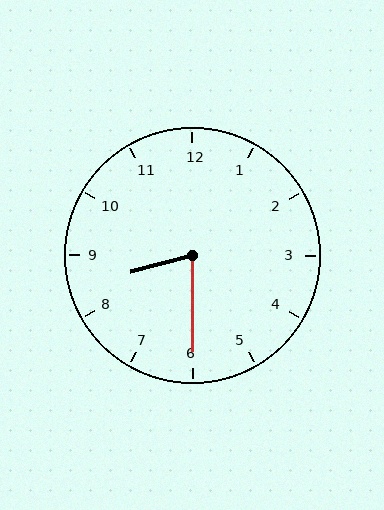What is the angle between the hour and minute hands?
Approximately 75 degrees.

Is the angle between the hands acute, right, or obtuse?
It is acute.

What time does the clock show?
8:30.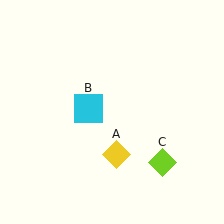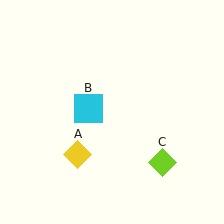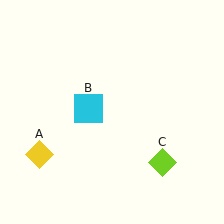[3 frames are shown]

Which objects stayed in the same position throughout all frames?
Cyan square (object B) and lime diamond (object C) remained stationary.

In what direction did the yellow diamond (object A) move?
The yellow diamond (object A) moved left.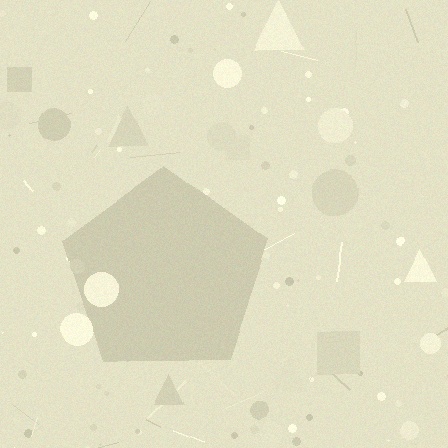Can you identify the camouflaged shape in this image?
The camouflaged shape is a pentagon.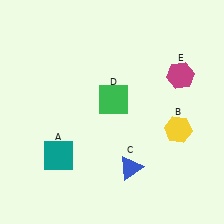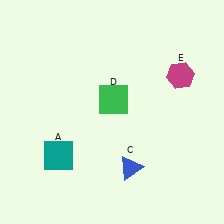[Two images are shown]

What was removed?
The yellow hexagon (B) was removed in Image 2.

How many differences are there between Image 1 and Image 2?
There is 1 difference between the two images.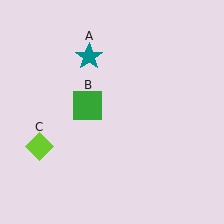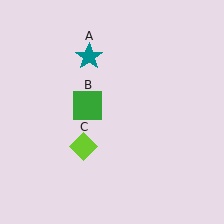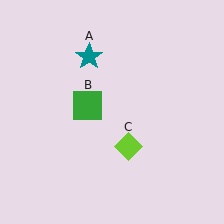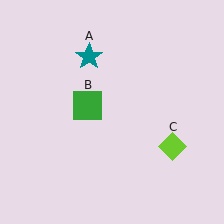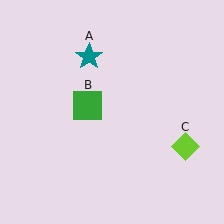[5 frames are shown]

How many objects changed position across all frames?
1 object changed position: lime diamond (object C).